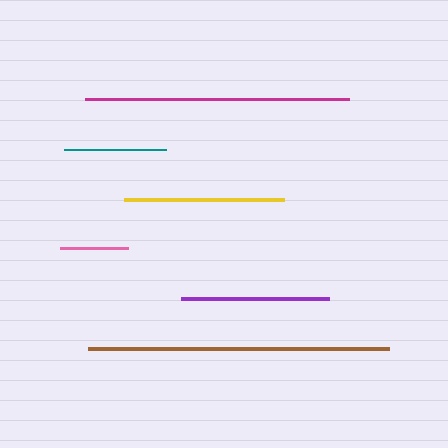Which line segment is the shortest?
The pink line is the shortest at approximately 68 pixels.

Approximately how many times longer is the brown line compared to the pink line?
The brown line is approximately 4.4 times the length of the pink line.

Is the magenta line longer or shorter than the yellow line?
The magenta line is longer than the yellow line.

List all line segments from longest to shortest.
From longest to shortest: brown, magenta, yellow, purple, teal, pink.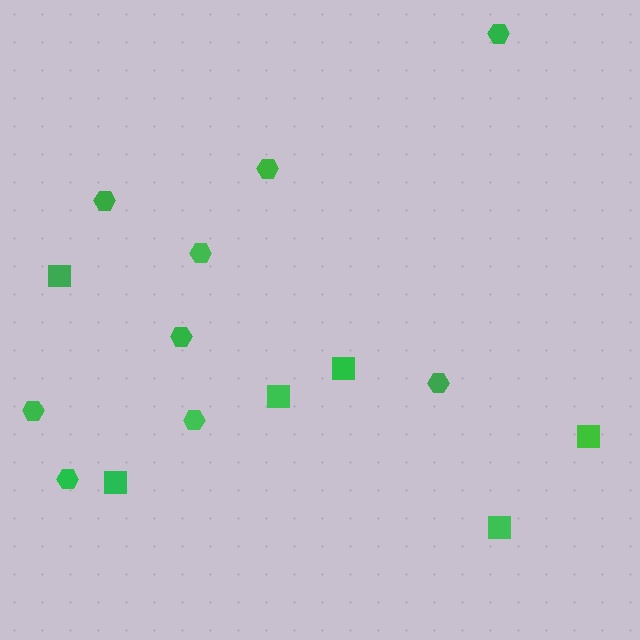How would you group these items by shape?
There are 2 groups: one group of squares (6) and one group of hexagons (9).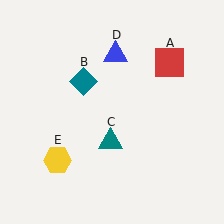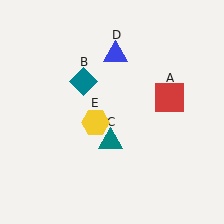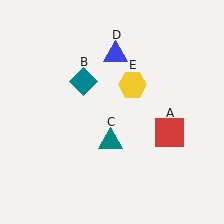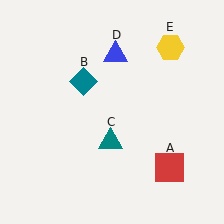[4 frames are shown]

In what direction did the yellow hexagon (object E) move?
The yellow hexagon (object E) moved up and to the right.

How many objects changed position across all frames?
2 objects changed position: red square (object A), yellow hexagon (object E).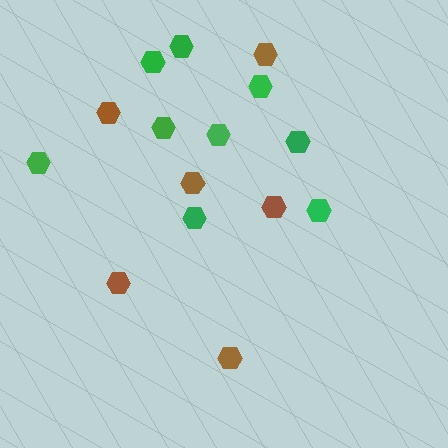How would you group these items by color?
There are 2 groups: one group of brown hexagons (6) and one group of green hexagons (9).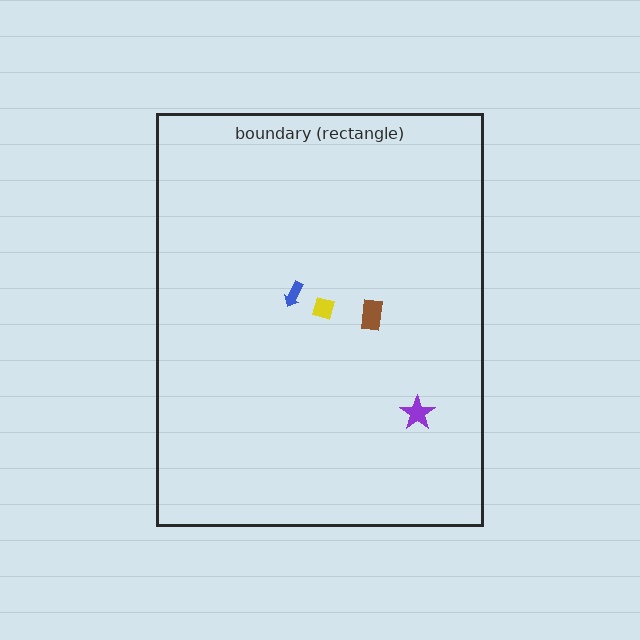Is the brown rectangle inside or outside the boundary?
Inside.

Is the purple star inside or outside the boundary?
Inside.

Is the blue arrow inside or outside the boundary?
Inside.